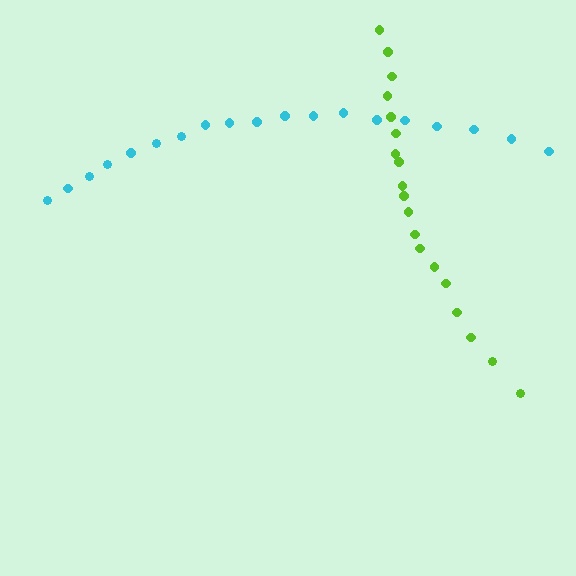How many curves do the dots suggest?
There are 2 distinct paths.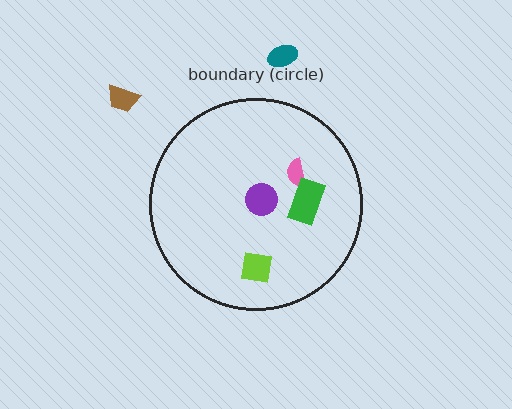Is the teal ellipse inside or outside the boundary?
Outside.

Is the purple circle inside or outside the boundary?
Inside.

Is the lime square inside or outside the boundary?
Inside.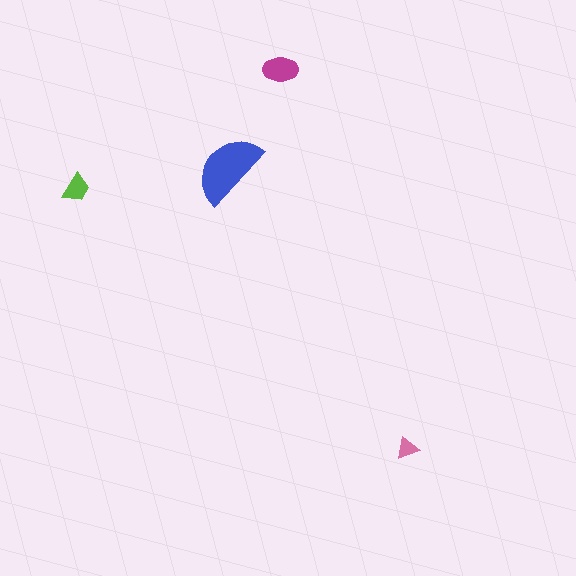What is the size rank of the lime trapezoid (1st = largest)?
3rd.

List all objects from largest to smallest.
The blue semicircle, the magenta ellipse, the lime trapezoid, the pink triangle.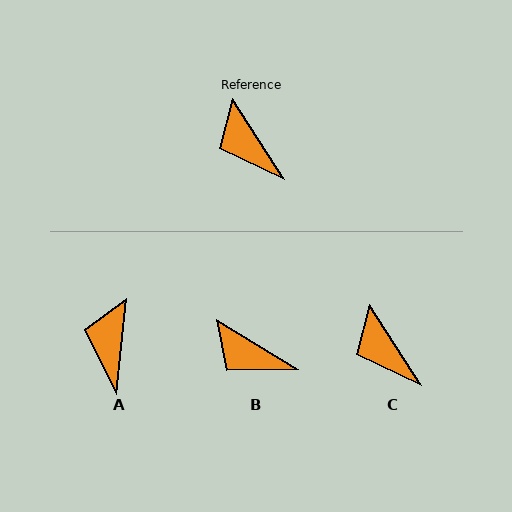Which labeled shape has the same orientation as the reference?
C.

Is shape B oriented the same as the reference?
No, it is off by about 26 degrees.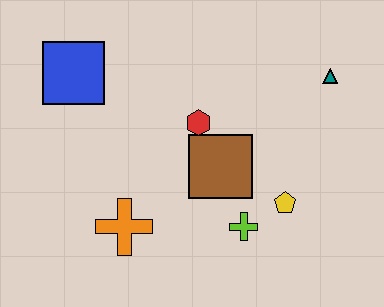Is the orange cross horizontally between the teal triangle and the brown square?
No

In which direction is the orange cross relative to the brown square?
The orange cross is to the left of the brown square.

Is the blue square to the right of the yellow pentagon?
No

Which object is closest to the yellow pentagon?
The lime cross is closest to the yellow pentagon.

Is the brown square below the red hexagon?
Yes